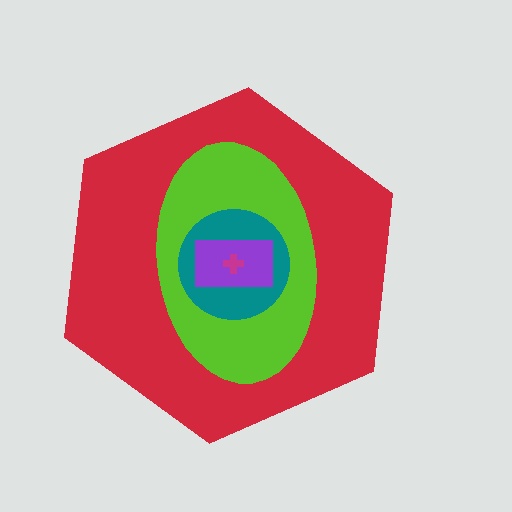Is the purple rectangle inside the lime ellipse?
Yes.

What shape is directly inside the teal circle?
The purple rectangle.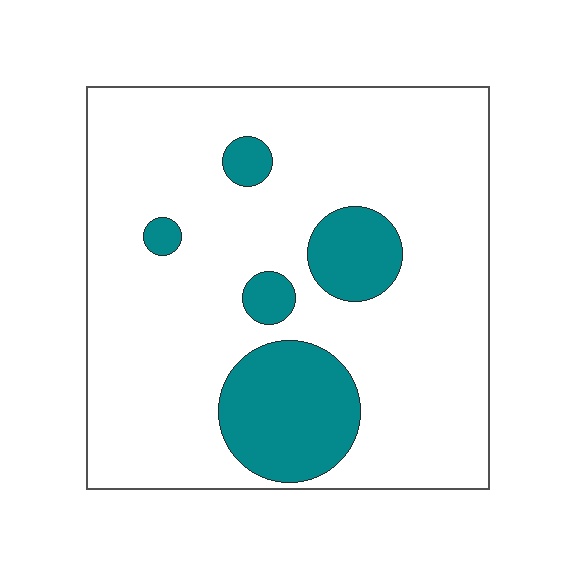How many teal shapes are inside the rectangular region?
5.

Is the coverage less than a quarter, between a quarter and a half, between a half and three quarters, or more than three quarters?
Less than a quarter.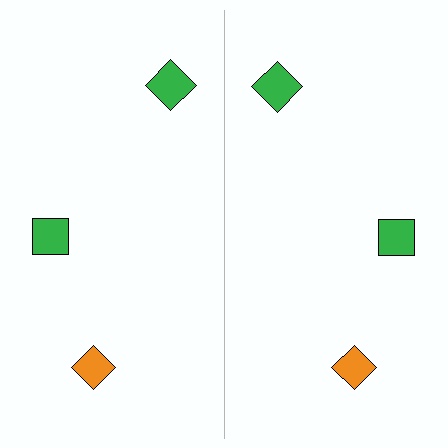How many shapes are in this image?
There are 6 shapes in this image.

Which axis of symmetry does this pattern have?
The pattern has a vertical axis of symmetry running through the center of the image.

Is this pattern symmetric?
Yes, this pattern has bilateral (reflection) symmetry.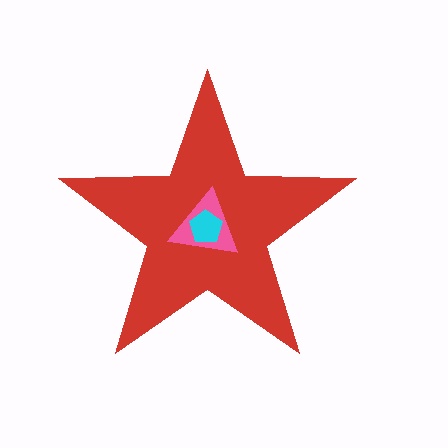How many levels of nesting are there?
3.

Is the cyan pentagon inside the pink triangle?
Yes.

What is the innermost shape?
The cyan pentagon.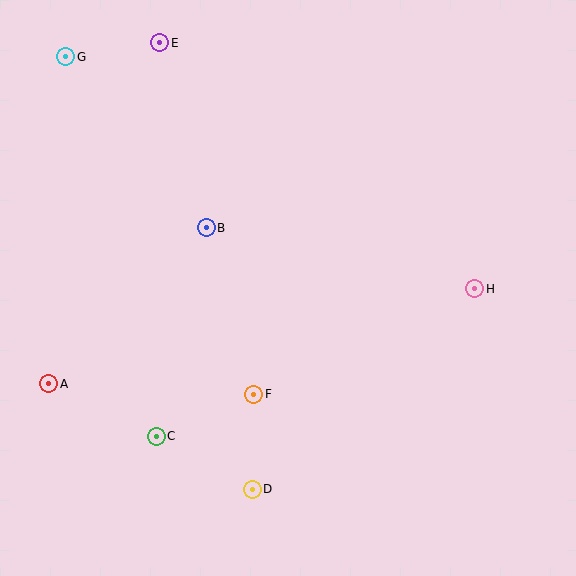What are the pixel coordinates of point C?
Point C is at (156, 436).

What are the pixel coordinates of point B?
Point B is at (206, 228).